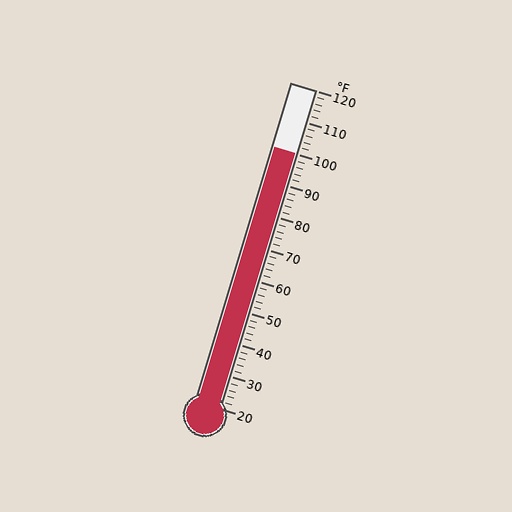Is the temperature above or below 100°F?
The temperature is at 100°F.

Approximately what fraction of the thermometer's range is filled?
The thermometer is filled to approximately 80% of its range.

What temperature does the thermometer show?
The thermometer shows approximately 100°F.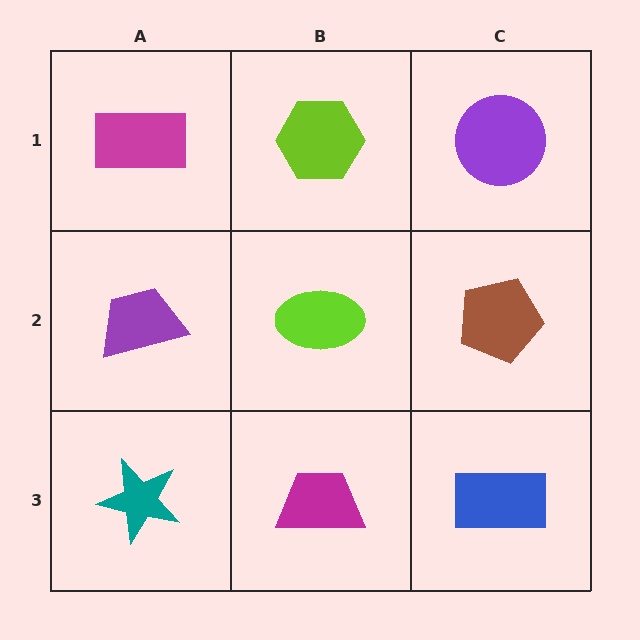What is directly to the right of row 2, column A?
A lime ellipse.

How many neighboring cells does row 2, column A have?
3.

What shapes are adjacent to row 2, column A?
A magenta rectangle (row 1, column A), a teal star (row 3, column A), a lime ellipse (row 2, column B).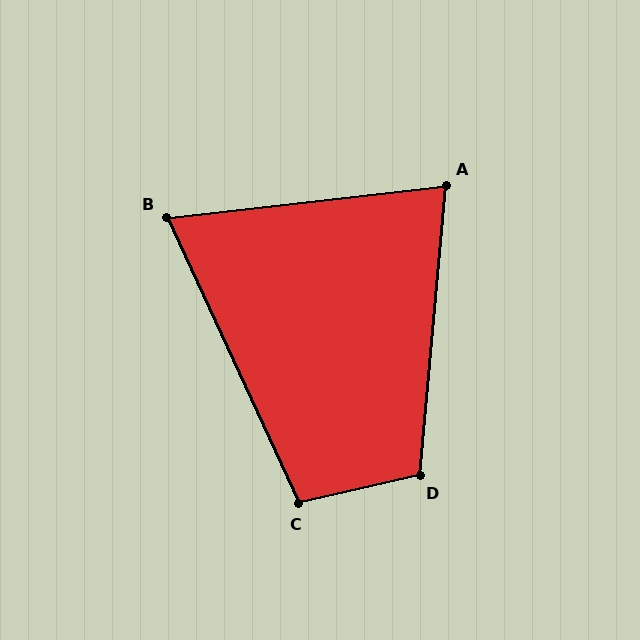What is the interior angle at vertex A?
Approximately 78 degrees (acute).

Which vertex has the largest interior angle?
D, at approximately 108 degrees.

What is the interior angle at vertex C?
Approximately 102 degrees (obtuse).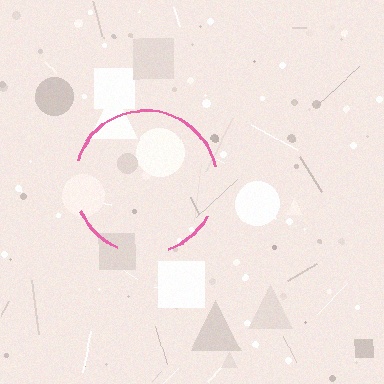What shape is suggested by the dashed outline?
The dashed outline suggests a circle.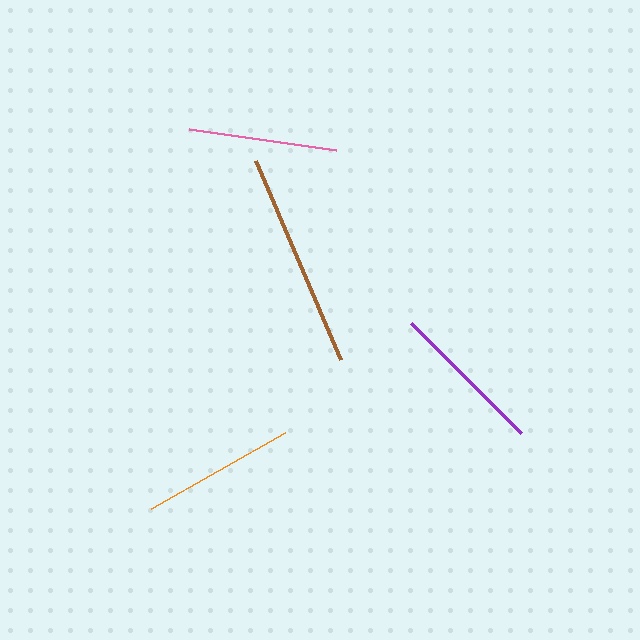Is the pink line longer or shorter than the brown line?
The brown line is longer than the pink line.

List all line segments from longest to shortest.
From longest to shortest: brown, purple, orange, pink.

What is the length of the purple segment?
The purple segment is approximately 155 pixels long.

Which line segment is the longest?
The brown line is the longest at approximately 217 pixels.